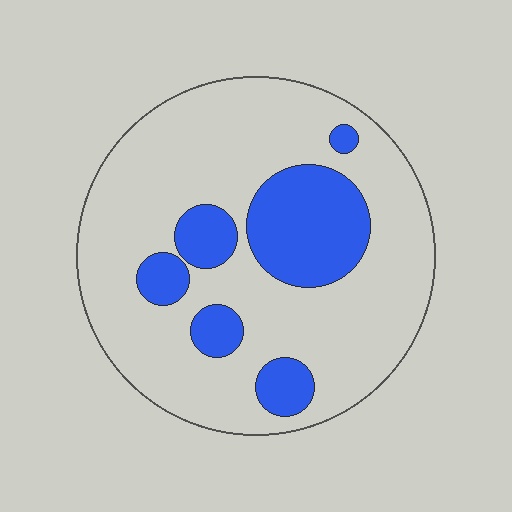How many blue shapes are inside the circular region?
6.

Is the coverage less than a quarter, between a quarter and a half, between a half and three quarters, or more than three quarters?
Less than a quarter.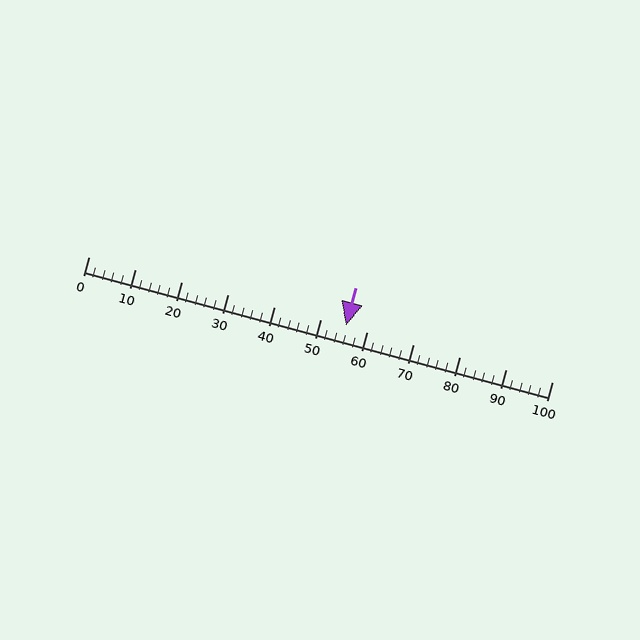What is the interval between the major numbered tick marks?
The major tick marks are spaced 10 units apart.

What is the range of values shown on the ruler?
The ruler shows values from 0 to 100.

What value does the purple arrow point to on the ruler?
The purple arrow points to approximately 56.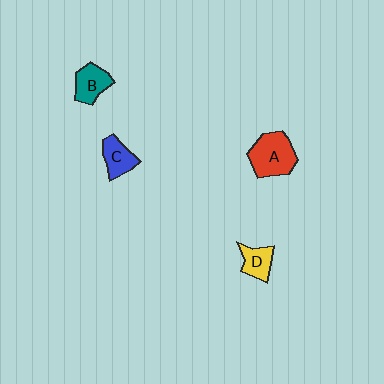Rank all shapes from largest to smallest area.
From largest to smallest: A (red), B (teal), C (blue), D (yellow).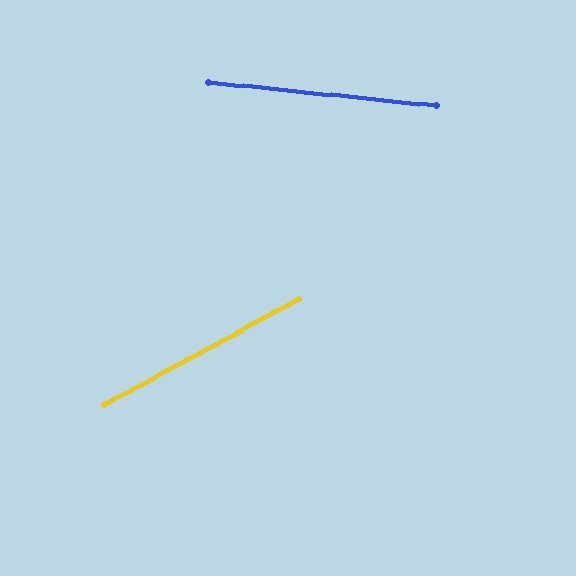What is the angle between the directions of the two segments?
Approximately 34 degrees.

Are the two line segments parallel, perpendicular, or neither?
Neither parallel nor perpendicular — they differ by about 34°.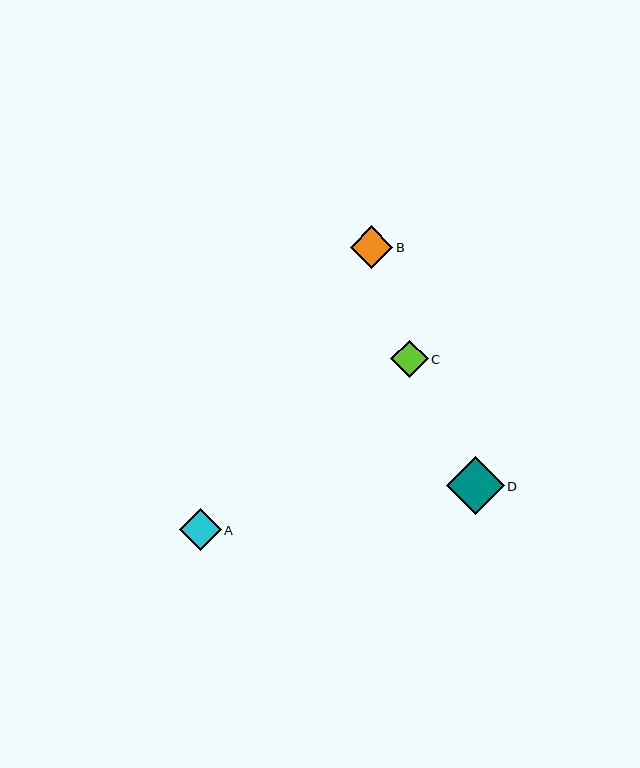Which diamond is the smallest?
Diamond C is the smallest with a size of approximately 37 pixels.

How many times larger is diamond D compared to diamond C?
Diamond D is approximately 1.6 times the size of diamond C.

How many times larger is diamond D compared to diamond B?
Diamond D is approximately 1.4 times the size of diamond B.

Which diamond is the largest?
Diamond D is the largest with a size of approximately 58 pixels.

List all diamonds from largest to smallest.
From largest to smallest: D, B, A, C.